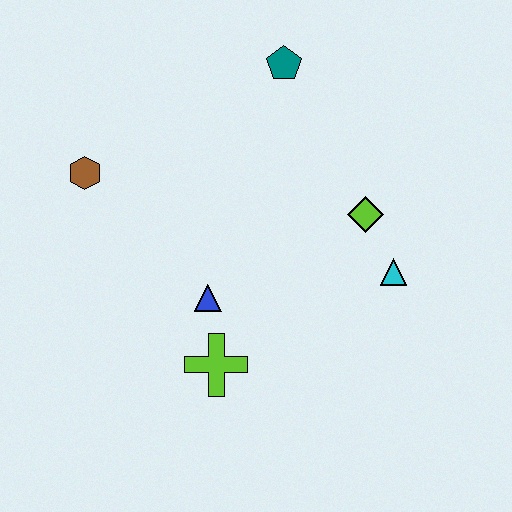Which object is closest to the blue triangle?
The lime cross is closest to the blue triangle.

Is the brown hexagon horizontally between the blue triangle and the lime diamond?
No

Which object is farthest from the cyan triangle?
The brown hexagon is farthest from the cyan triangle.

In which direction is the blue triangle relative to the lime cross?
The blue triangle is above the lime cross.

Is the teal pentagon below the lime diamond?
No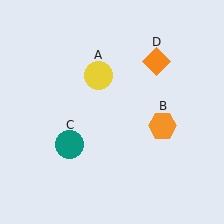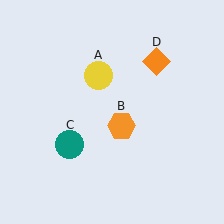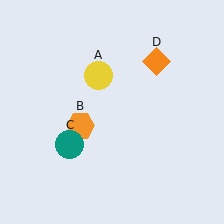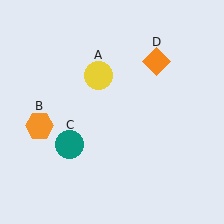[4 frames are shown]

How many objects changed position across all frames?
1 object changed position: orange hexagon (object B).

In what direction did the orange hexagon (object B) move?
The orange hexagon (object B) moved left.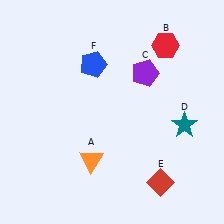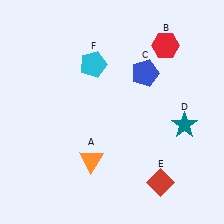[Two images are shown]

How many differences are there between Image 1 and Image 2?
There are 2 differences between the two images.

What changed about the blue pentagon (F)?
In Image 1, F is blue. In Image 2, it changed to cyan.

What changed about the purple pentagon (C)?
In Image 1, C is purple. In Image 2, it changed to blue.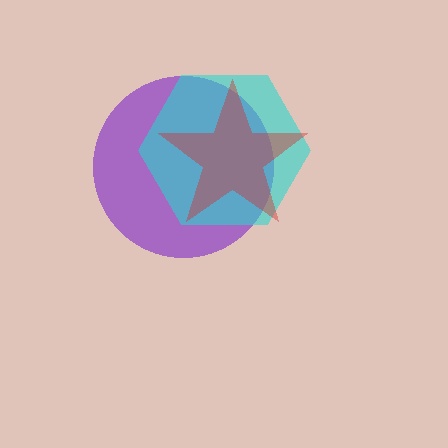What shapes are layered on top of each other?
The layered shapes are: a purple circle, a cyan hexagon, a red star.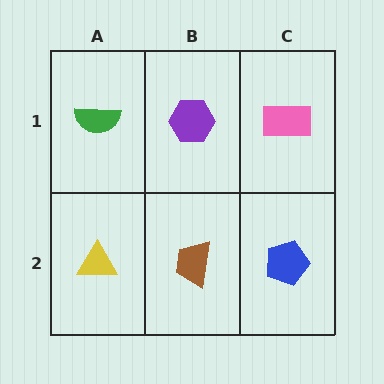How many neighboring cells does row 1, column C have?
2.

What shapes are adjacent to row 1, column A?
A yellow triangle (row 2, column A), a purple hexagon (row 1, column B).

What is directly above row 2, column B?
A purple hexagon.